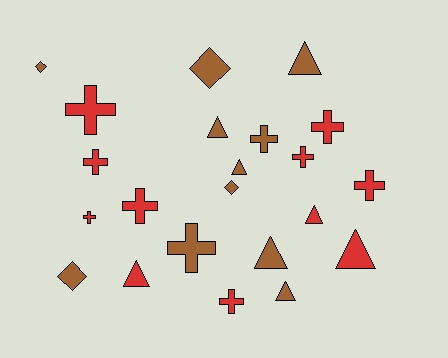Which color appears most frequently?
Red, with 11 objects.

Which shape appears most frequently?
Cross, with 10 objects.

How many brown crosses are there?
There are 2 brown crosses.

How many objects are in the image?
There are 22 objects.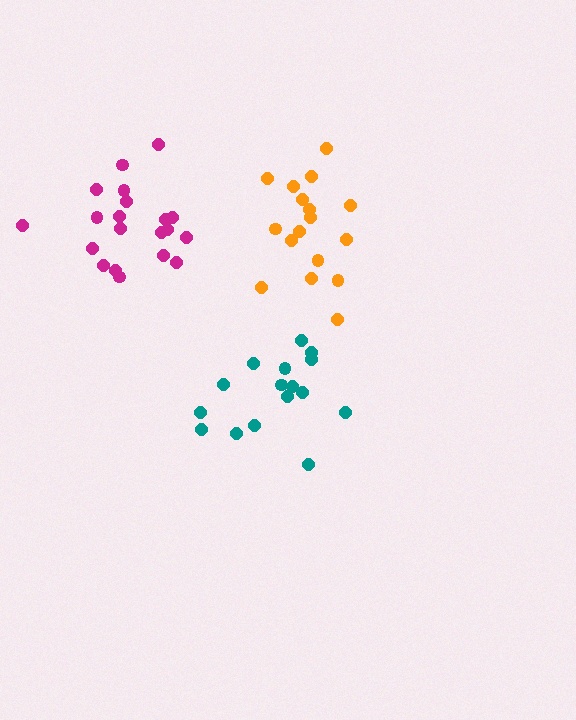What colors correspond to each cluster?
The clusters are colored: orange, magenta, teal.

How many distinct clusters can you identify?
There are 3 distinct clusters.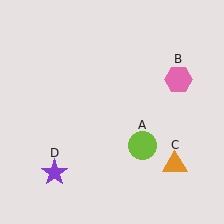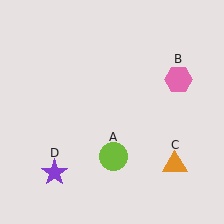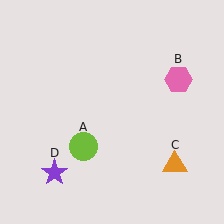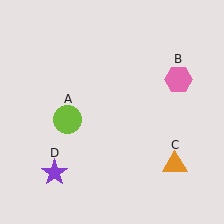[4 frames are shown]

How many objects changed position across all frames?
1 object changed position: lime circle (object A).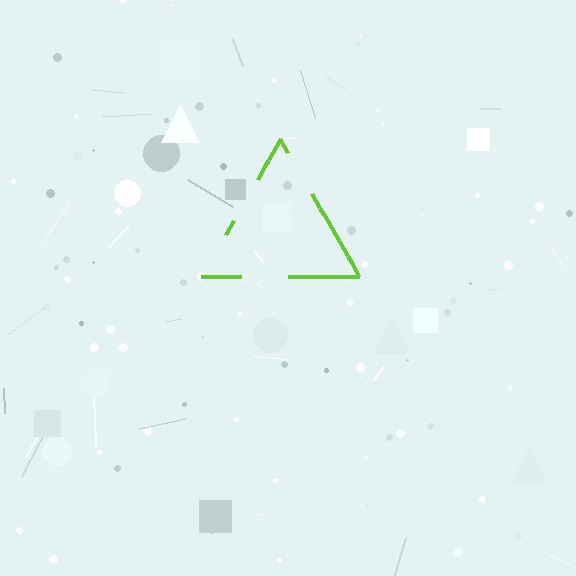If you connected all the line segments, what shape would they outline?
They would outline a triangle.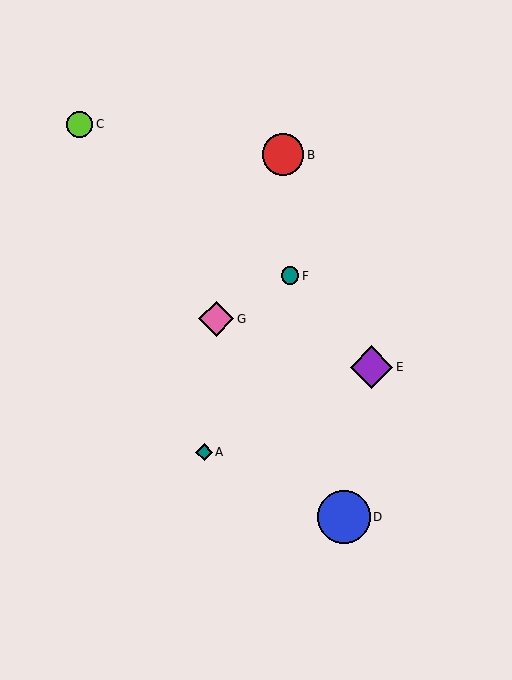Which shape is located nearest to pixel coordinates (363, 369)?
The purple diamond (labeled E) at (372, 367) is nearest to that location.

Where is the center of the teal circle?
The center of the teal circle is at (290, 276).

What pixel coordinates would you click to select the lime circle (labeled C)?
Click at (79, 124) to select the lime circle C.